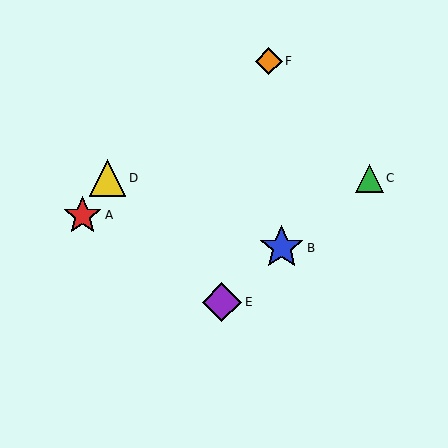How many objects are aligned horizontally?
2 objects (C, D) are aligned horizontally.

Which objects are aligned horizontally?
Objects C, D are aligned horizontally.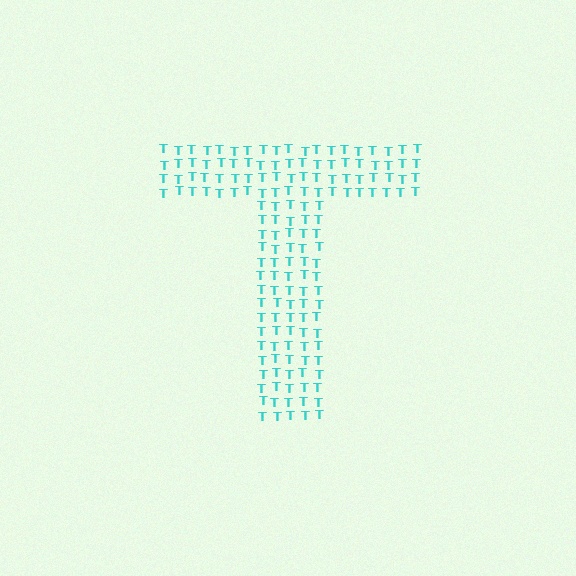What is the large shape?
The large shape is the letter T.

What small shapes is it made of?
It is made of small letter T's.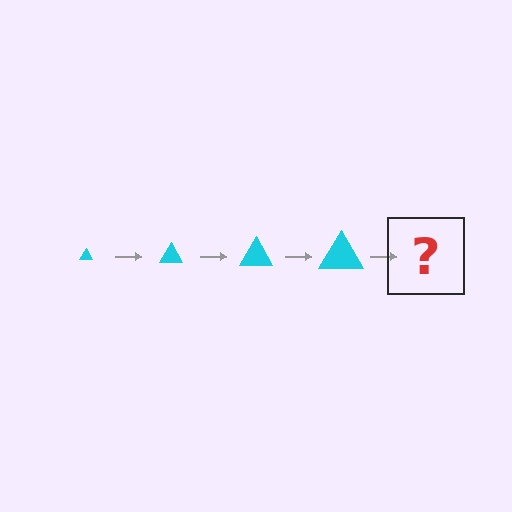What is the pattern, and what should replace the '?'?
The pattern is that the triangle gets progressively larger each step. The '?' should be a cyan triangle, larger than the previous one.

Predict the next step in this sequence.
The next step is a cyan triangle, larger than the previous one.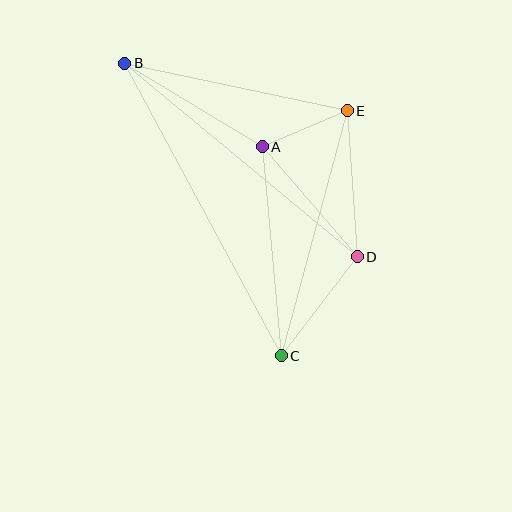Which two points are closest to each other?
Points A and E are closest to each other.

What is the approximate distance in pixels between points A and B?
The distance between A and B is approximately 161 pixels.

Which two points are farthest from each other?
Points B and C are farthest from each other.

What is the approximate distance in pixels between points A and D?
The distance between A and D is approximately 146 pixels.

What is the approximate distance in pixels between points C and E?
The distance between C and E is approximately 254 pixels.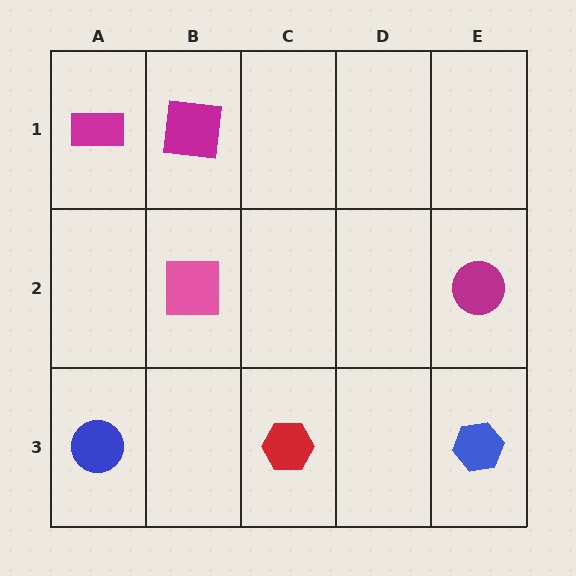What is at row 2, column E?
A magenta circle.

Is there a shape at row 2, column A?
No, that cell is empty.